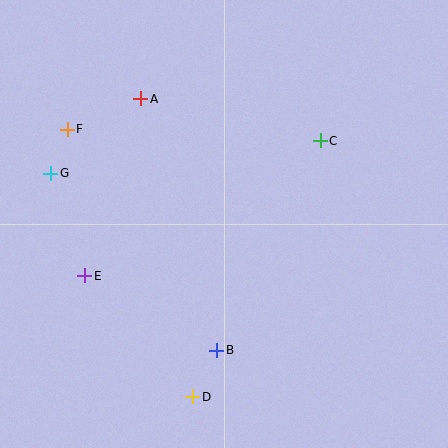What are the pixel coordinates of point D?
Point D is at (193, 397).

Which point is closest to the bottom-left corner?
Point E is closest to the bottom-left corner.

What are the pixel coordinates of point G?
Point G is at (51, 173).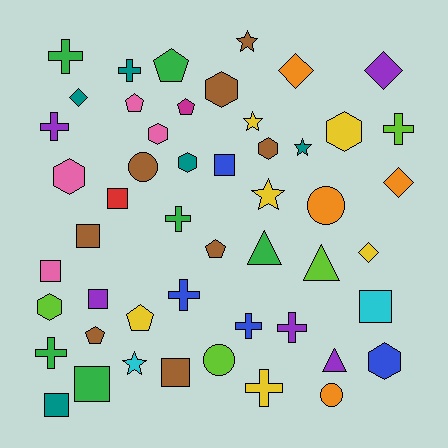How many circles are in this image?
There are 4 circles.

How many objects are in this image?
There are 50 objects.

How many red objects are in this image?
There is 1 red object.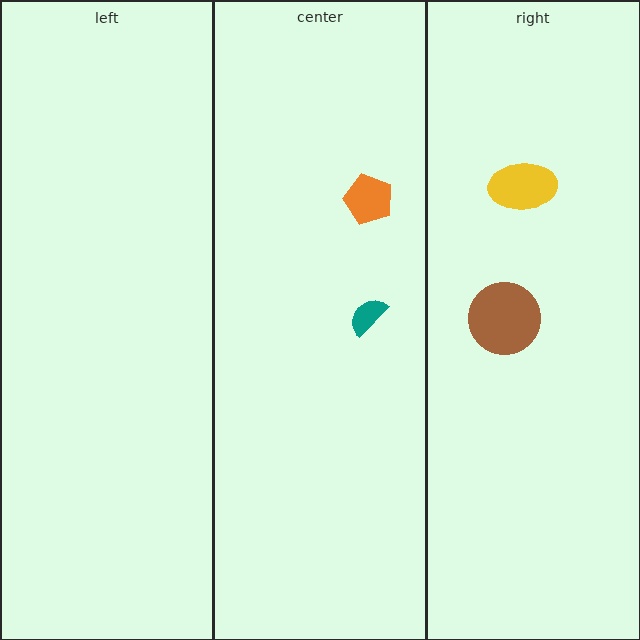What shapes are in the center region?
The teal semicircle, the orange pentagon.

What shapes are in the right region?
The brown circle, the yellow ellipse.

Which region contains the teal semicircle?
The center region.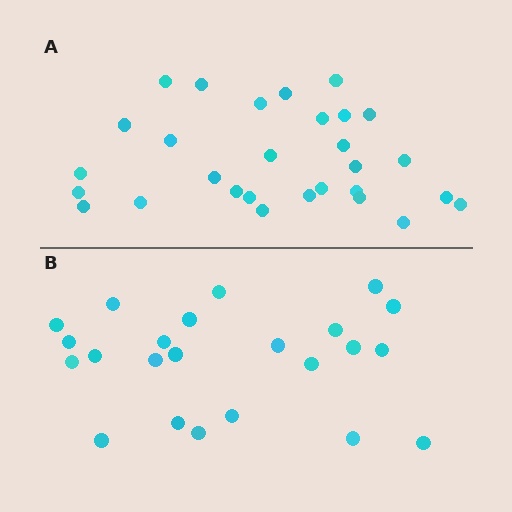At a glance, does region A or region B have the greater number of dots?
Region A (the top region) has more dots.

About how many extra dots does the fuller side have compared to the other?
Region A has about 6 more dots than region B.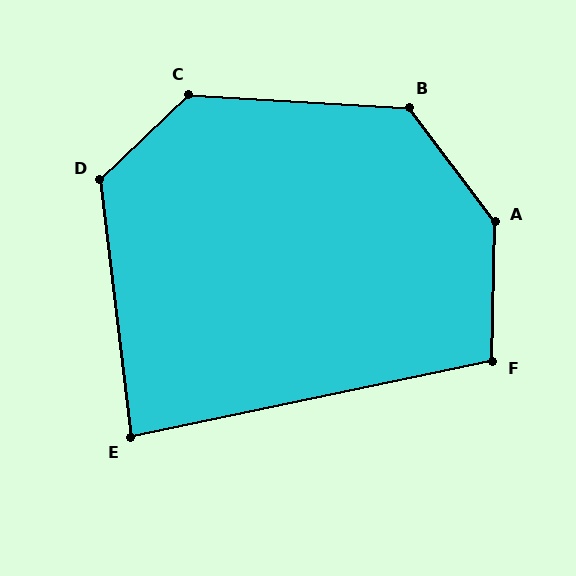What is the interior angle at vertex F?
Approximately 103 degrees (obtuse).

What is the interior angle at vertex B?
Approximately 130 degrees (obtuse).